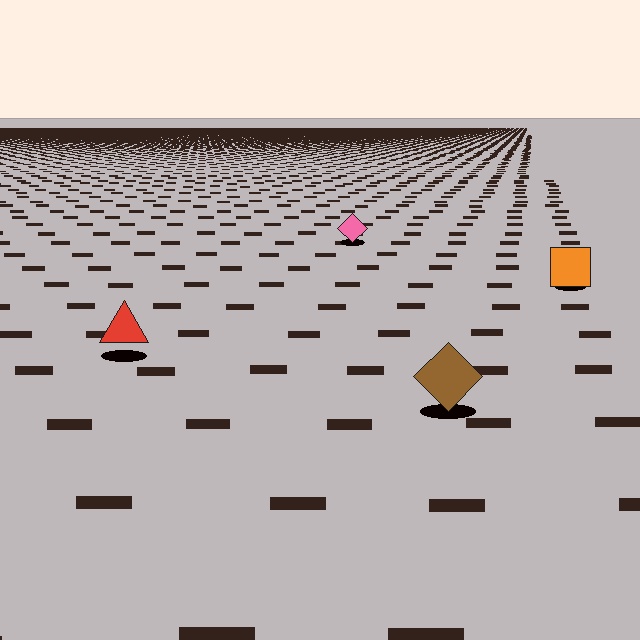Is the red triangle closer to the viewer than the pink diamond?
Yes. The red triangle is closer — you can tell from the texture gradient: the ground texture is coarser near it.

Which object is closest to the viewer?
The brown diamond is closest. The texture marks near it are larger and more spread out.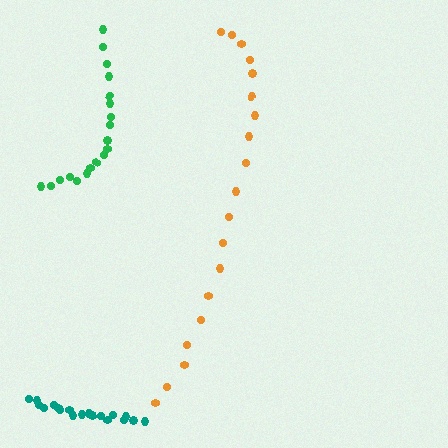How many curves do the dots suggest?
There are 3 distinct paths.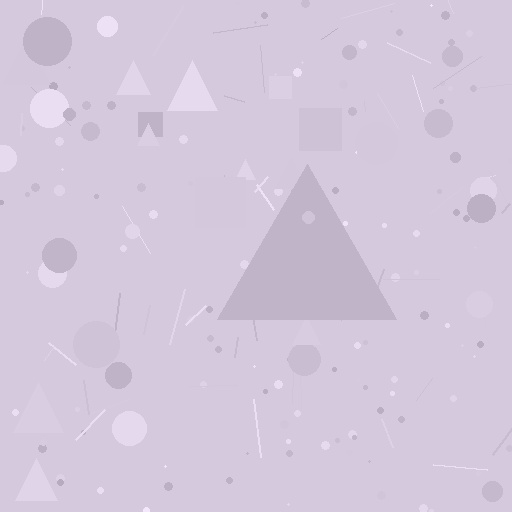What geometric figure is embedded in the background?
A triangle is embedded in the background.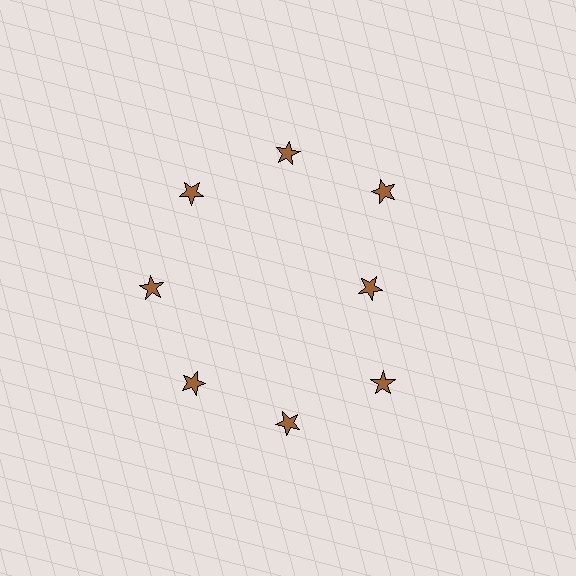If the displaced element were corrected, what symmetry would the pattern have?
It would have 8-fold rotational symmetry — the pattern would map onto itself every 45 degrees.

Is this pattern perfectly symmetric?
No. The 8 brown stars are arranged in a ring, but one element near the 3 o'clock position is pulled inward toward the center, breaking the 8-fold rotational symmetry.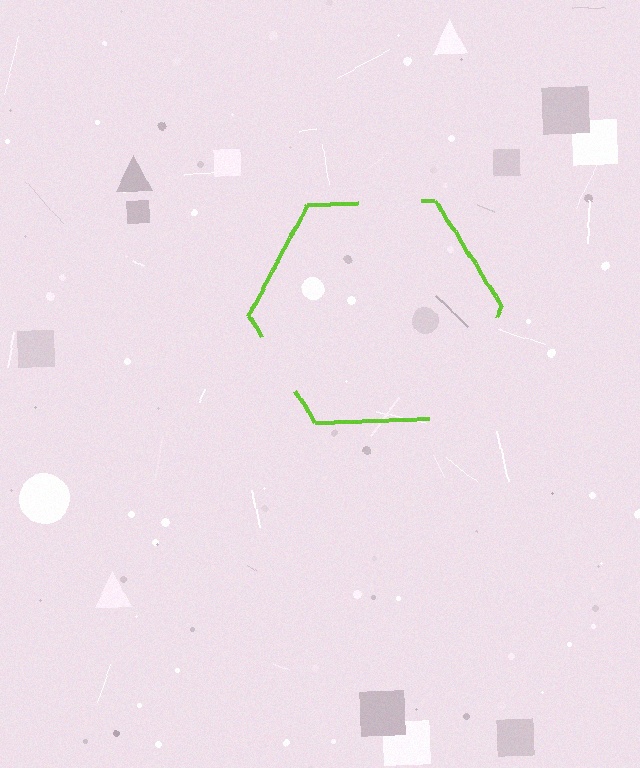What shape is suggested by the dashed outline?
The dashed outline suggests a hexagon.